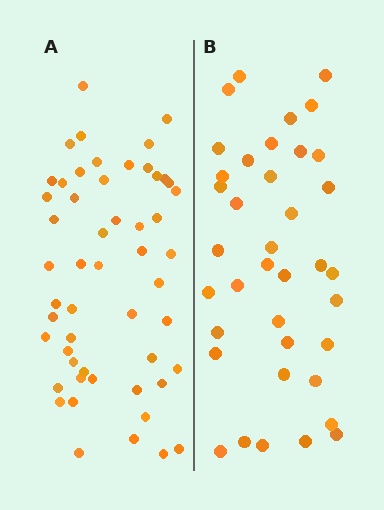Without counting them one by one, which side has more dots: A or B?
Region A (the left region) has more dots.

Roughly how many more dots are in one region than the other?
Region A has approximately 15 more dots than region B.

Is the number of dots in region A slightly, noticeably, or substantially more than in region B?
Region A has noticeably more, but not dramatically so. The ratio is roughly 1.4 to 1.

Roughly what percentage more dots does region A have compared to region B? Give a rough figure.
About 40% more.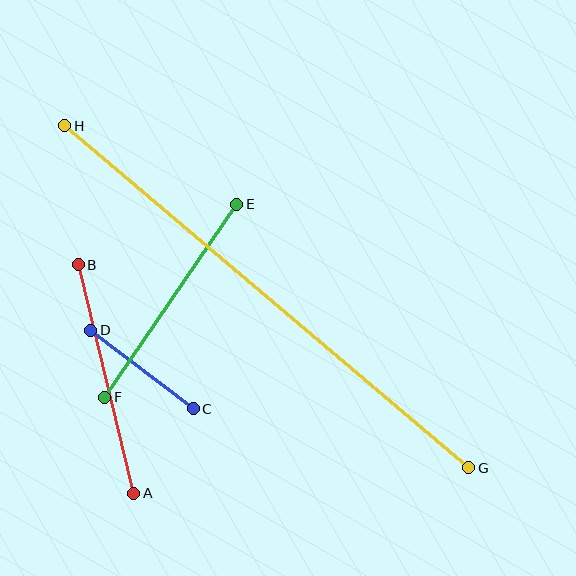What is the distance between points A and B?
The distance is approximately 236 pixels.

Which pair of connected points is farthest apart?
Points G and H are farthest apart.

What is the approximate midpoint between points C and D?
The midpoint is at approximately (142, 370) pixels.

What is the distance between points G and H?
The distance is approximately 529 pixels.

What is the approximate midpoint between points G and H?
The midpoint is at approximately (267, 297) pixels.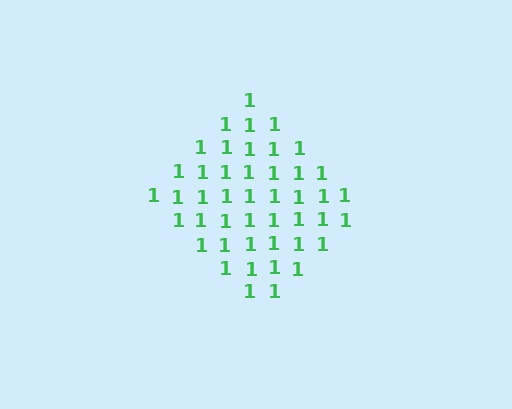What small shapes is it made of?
It is made of small digit 1's.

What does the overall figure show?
The overall figure shows a diamond.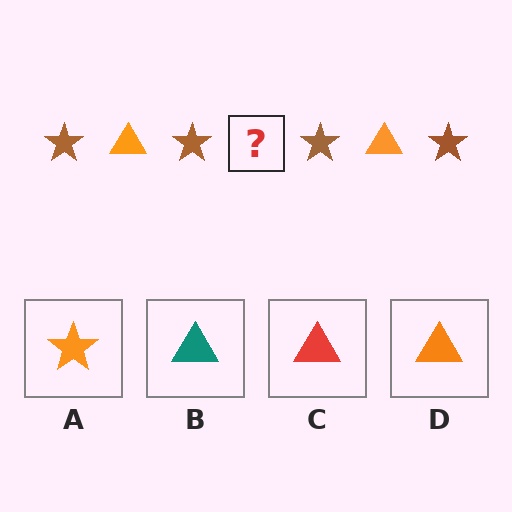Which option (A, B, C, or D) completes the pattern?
D.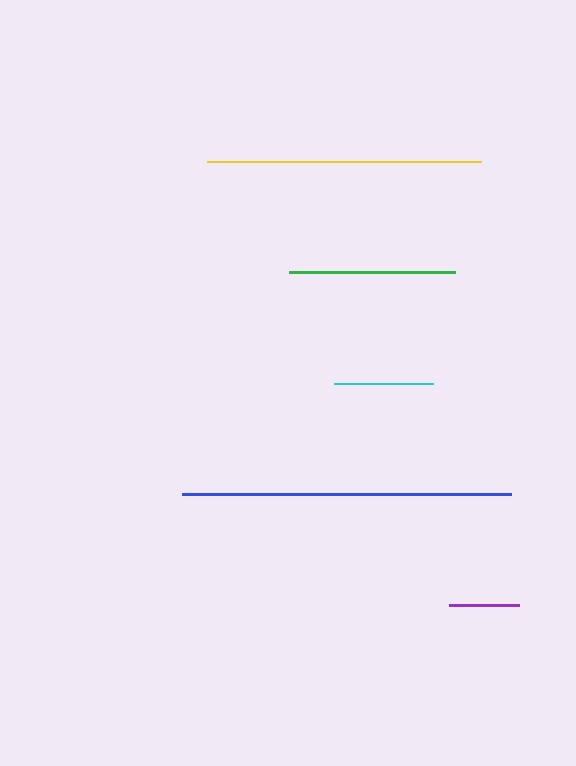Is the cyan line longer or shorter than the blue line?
The blue line is longer than the cyan line.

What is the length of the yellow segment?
The yellow segment is approximately 273 pixels long.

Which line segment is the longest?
The blue line is the longest at approximately 329 pixels.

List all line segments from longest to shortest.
From longest to shortest: blue, yellow, green, cyan, purple.